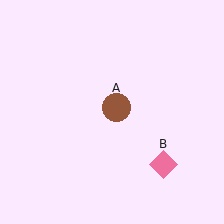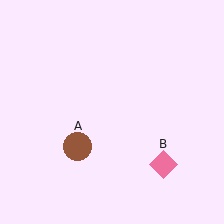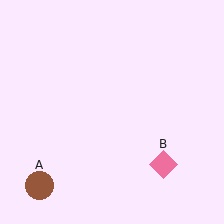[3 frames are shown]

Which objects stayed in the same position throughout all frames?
Pink diamond (object B) remained stationary.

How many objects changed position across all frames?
1 object changed position: brown circle (object A).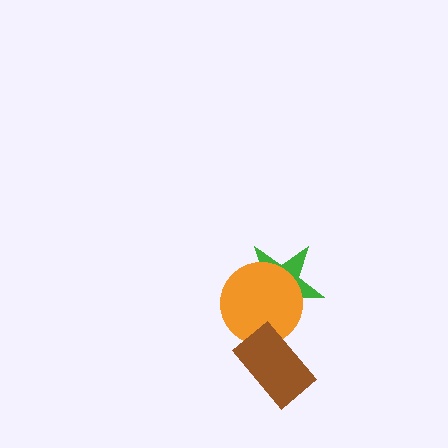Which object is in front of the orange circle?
The brown rectangle is in front of the orange circle.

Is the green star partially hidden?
Yes, it is partially covered by another shape.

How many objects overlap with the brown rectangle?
1 object overlaps with the brown rectangle.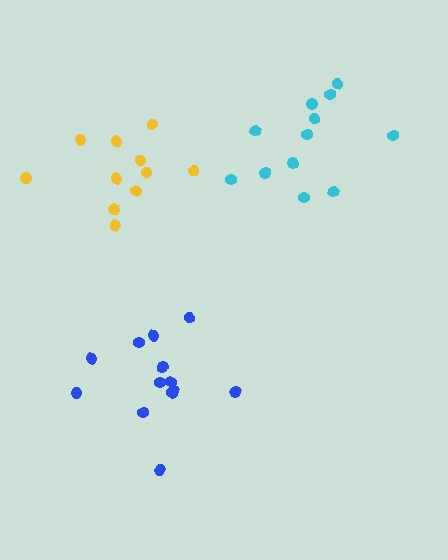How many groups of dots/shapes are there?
There are 3 groups.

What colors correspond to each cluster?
The clusters are colored: cyan, yellow, blue.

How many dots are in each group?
Group 1: 12 dots, Group 2: 11 dots, Group 3: 13 dots (36 total).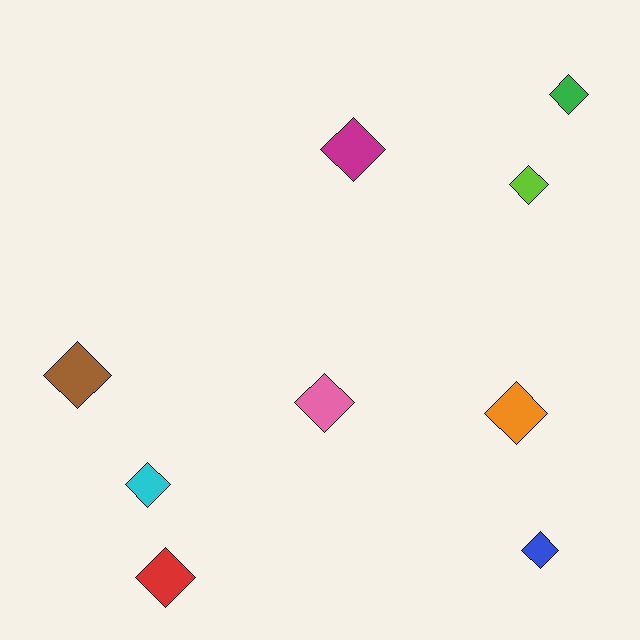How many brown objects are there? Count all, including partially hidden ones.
There is 1 brown object.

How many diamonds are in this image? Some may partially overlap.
There are 9 diamonds.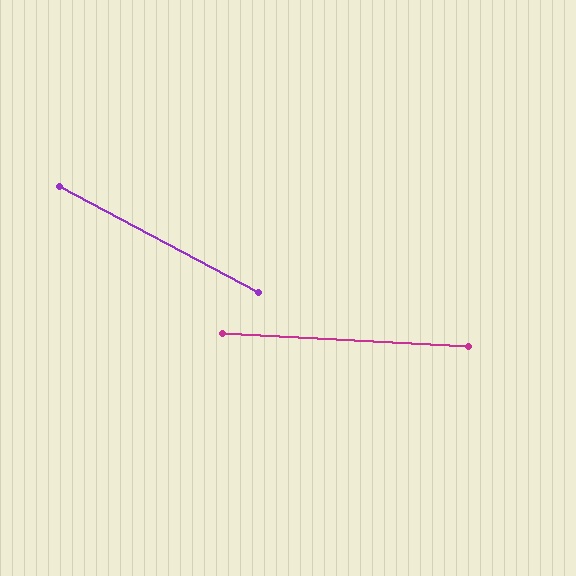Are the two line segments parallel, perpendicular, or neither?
Neither parallel nor perpendicular — they differ by about 25°.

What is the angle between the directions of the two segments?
Approximately 25 degrees.